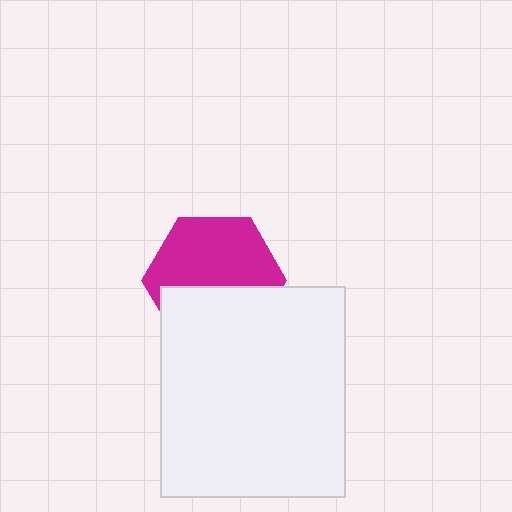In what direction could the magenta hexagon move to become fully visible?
The magenta hexagon could move up. That would shift it out from behind the white rectangle entirely.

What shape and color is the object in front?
The object in front is a white rectangle.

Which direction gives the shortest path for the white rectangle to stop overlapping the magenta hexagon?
Moving down gives the shortest separation.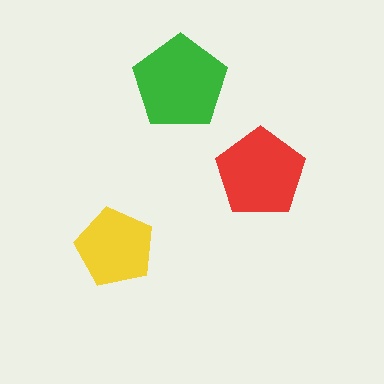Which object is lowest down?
The yellow pentagon is bottommost.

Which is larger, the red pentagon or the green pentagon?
The green one.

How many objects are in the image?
There are 3 objects in the image.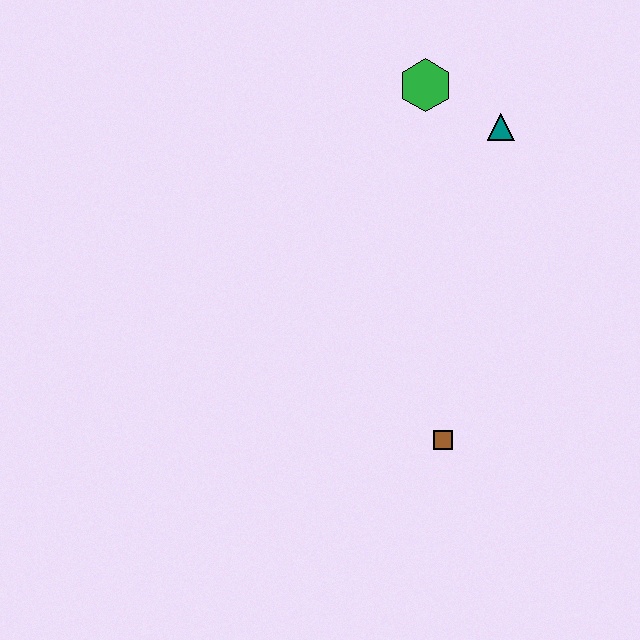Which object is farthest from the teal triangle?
The brown square is farthest from the teal triangle.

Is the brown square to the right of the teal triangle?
No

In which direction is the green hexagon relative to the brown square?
The green hexagon is above the brown square.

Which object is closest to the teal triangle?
The green hexagon is closest to the teal triangle.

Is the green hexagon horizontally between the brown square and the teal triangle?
No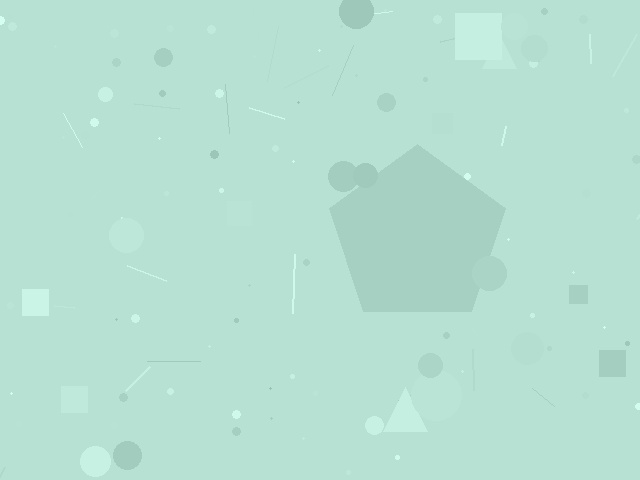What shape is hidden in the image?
A pentagon is hidden in the image.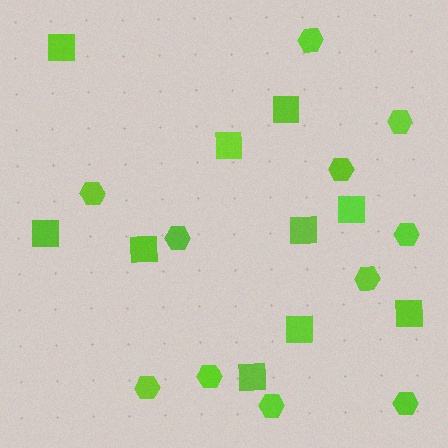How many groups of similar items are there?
There are 2 groups: one group of hexagons (11) and one group of squares (10).